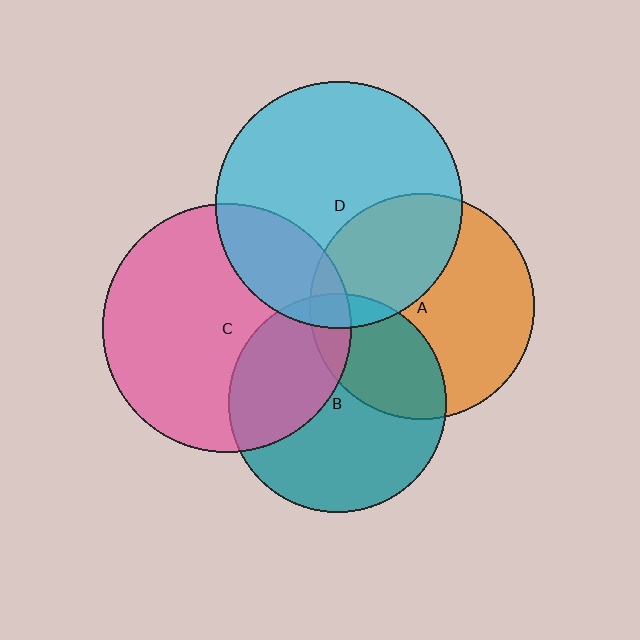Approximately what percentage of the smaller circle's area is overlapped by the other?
Approximately 35%.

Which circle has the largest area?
Circle C (pink).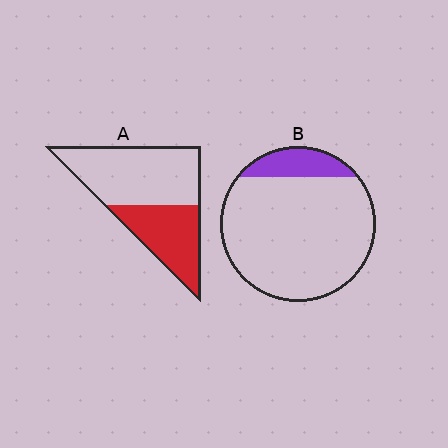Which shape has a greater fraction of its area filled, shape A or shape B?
Shape A.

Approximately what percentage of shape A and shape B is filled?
A is approximately 40% and B is approximately 15%.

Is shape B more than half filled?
No.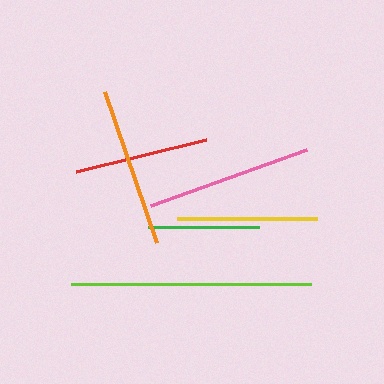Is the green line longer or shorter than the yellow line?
The yellow line is longer than the green line.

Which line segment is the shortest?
The green line is the shortest at approximately 110 pixels.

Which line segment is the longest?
The lime line is the longest at approximately 240 pixels.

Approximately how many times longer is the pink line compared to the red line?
The pink line is approximately 1.2 times the length of the red line.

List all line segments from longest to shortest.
From longest to shortest: lime, pink, orange, yellow, red, green.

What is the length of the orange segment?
The orange segment is approximately 159 pixels long.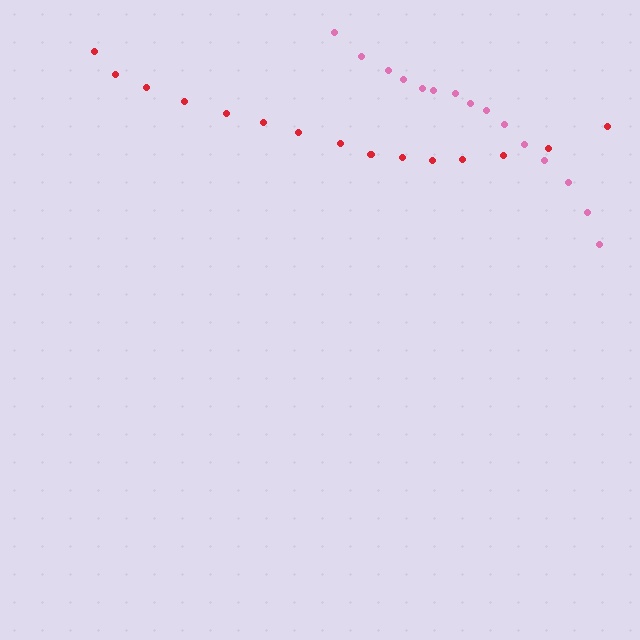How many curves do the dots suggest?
There are 2 distinct paths.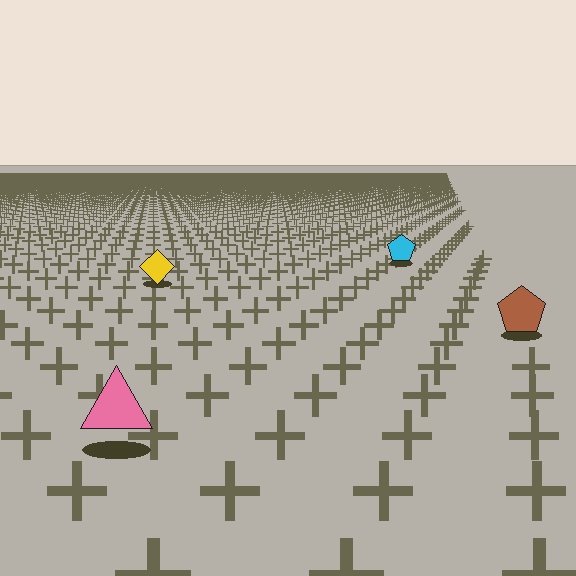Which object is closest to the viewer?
The pink triangle is closest. The texture marks near it are larger and more spread out.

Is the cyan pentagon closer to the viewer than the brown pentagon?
No. The brown pentagon is closer — you can tell from the texture gradient: the ground texture is coarser near it.